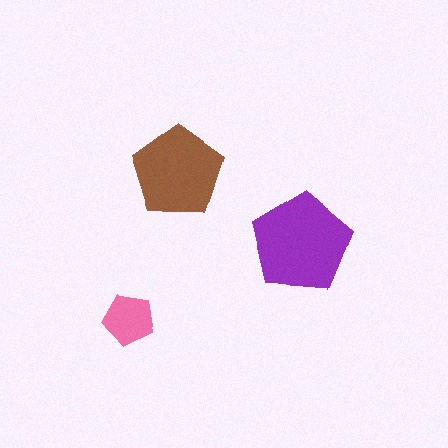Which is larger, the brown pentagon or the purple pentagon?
The purple one.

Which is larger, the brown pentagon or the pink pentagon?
The brown one.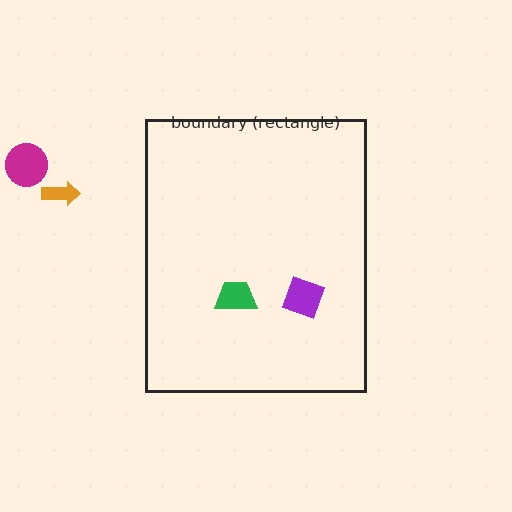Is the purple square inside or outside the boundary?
Inside.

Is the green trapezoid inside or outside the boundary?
Inside.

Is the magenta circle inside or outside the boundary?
Outside.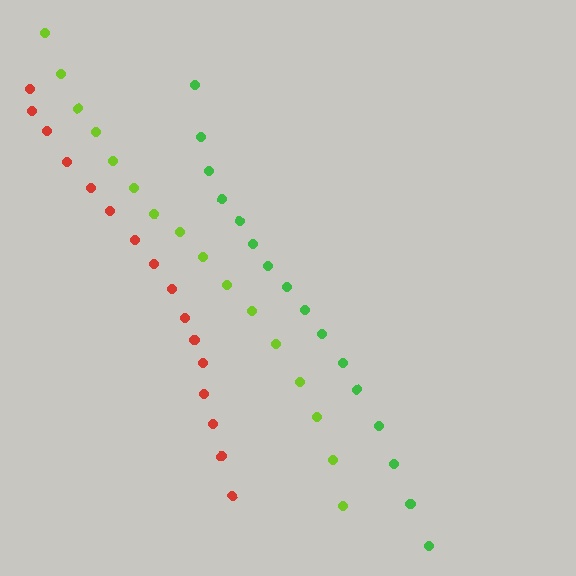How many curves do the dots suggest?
There are 3 distinct paths.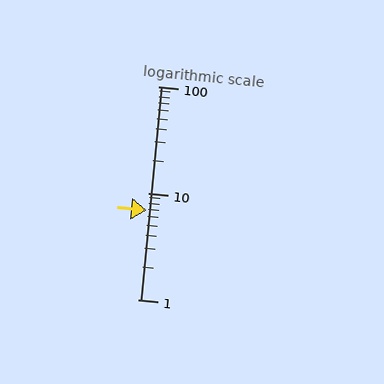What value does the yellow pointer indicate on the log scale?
The pointer indicates approximately 6.8.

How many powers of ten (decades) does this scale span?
The scale spans 2 decades, from 1 to 100.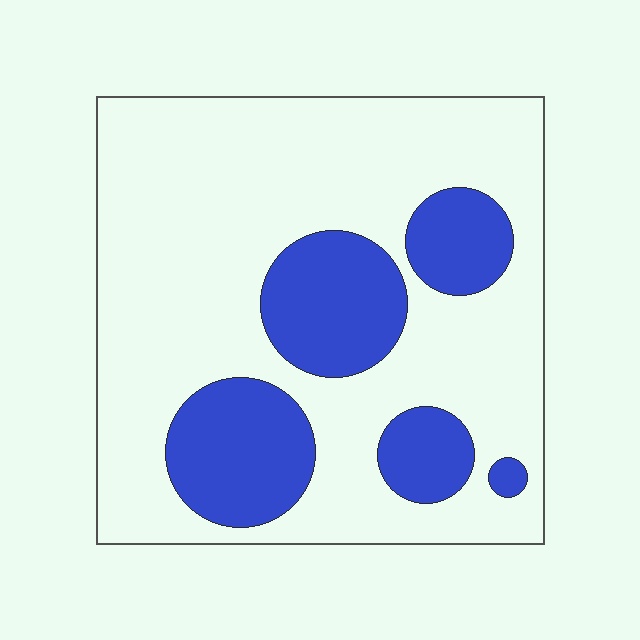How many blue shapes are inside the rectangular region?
5.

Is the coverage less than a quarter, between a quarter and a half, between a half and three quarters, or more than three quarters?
Between a quarter and a half.